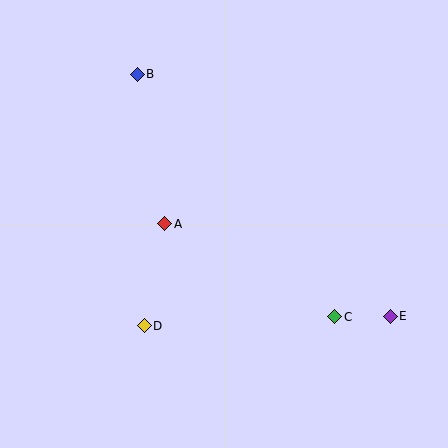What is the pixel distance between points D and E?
The distance between D and E is 246 pixels.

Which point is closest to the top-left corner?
Point B is closest to the top-left corner.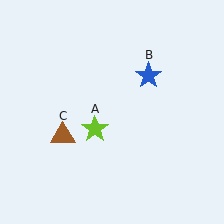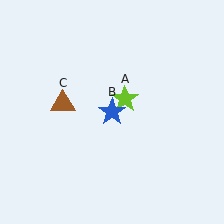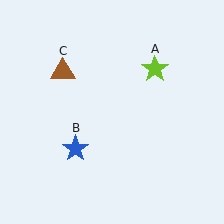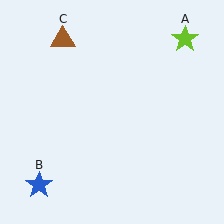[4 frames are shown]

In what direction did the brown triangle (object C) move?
The brown triangle (object C) moved up.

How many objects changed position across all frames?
3 objects changed position: lime star (object A), blue star (object B), brown triangle (object C).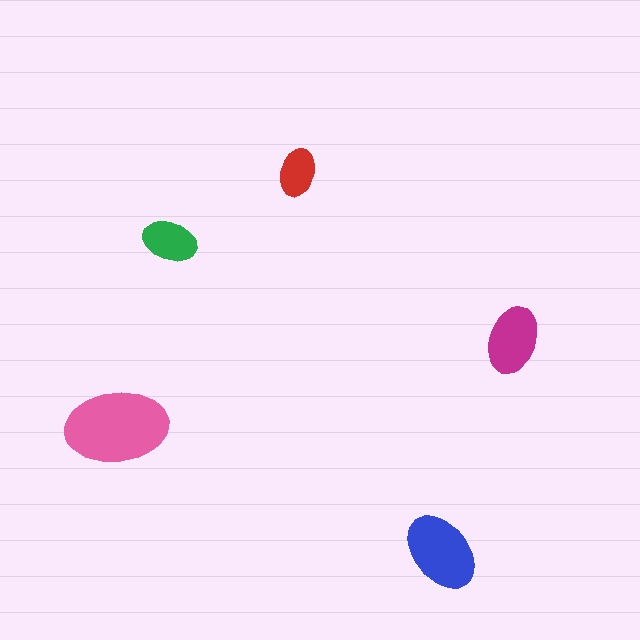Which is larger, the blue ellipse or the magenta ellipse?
The blue one.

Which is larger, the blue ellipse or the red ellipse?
The blue one.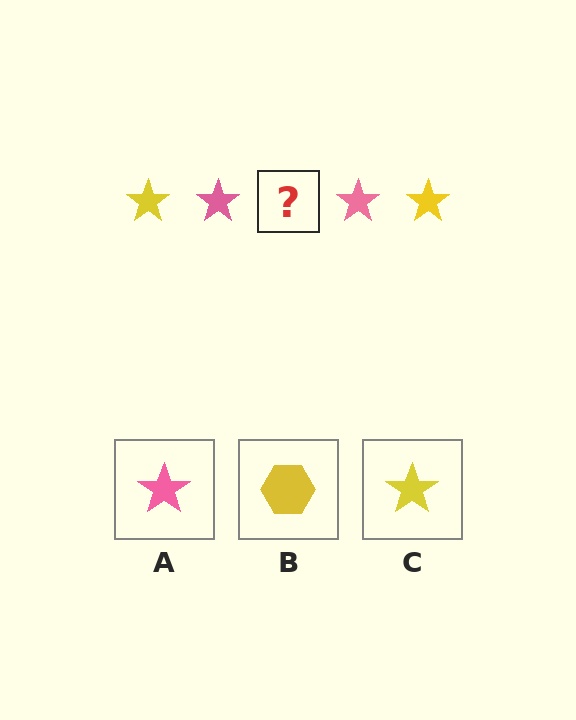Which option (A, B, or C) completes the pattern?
C.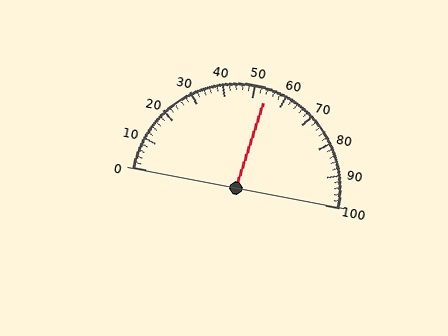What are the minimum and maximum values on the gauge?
The gauge ranges from 0 to 100.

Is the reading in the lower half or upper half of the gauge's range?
The reading is in the upper half of the range (0 to 100).